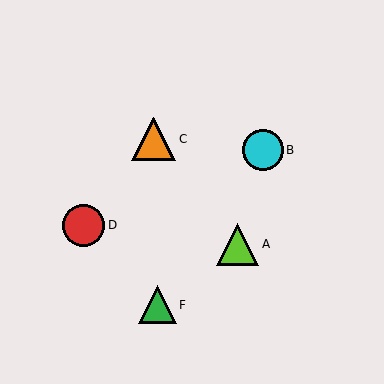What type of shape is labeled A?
Shape A is a lime triangle.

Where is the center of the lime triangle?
The center of the lime triangle is at (238, 244).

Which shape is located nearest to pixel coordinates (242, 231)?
The lime triangle (labeled A) at (238, 244) is nearest to that location.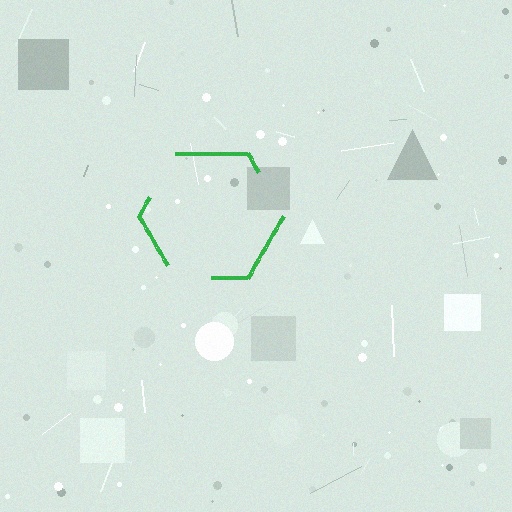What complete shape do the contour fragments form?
The contour fragments form a hexagon.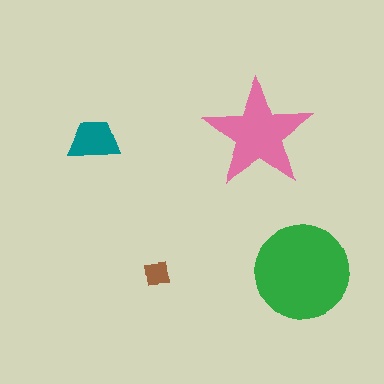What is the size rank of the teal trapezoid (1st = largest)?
3rd.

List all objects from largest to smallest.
The green circle, the pink star, the teal trapezoid, the brown square.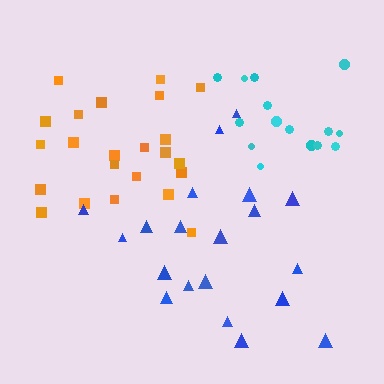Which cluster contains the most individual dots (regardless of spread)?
Orange (23).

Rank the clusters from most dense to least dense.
cyan, orange, blue.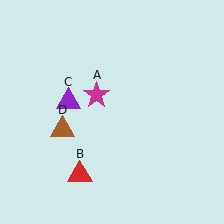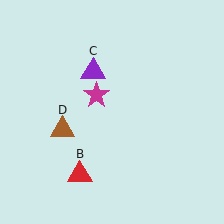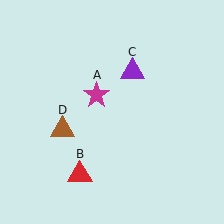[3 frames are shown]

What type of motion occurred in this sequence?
The purple triangle (object C) rotated clockwise around the center of the scene.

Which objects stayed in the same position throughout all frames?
Magenta star (object A) and red triangle (object B) and brown triangle (object D) remained stationary.